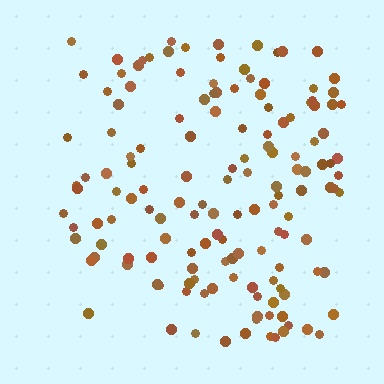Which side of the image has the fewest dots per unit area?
The left.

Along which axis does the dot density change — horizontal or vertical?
Horizontal.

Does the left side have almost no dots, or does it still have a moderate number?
Still a moderate number, just noticeably fewer than the right.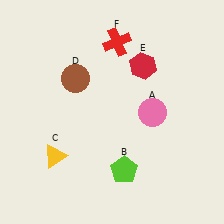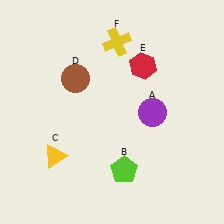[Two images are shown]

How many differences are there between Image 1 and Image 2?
There are 2 differences between the two images.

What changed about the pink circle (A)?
In Image 1, A is pink. In Image 2, it changed to purple.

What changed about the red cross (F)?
In Image 1, F is red. In Image 2, it changed to yellow.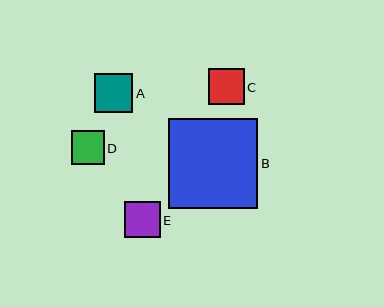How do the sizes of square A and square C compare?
Square A and square C are approximately the same size.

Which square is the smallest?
Square D is the smallest with a size of approximately 33 pixels.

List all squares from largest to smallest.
From largest to smallest: B, A, E, C, D.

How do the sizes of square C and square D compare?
Square C and square D are approximately the same size.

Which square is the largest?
Square B is the largest with a size of approximately 90 pixels.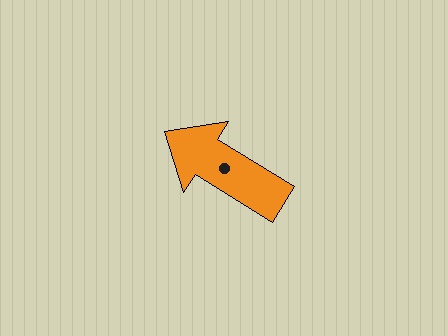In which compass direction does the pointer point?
Northwest.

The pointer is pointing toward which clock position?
Roughly 10 o'clock.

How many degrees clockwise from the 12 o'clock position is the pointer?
Approximately 302 degrees.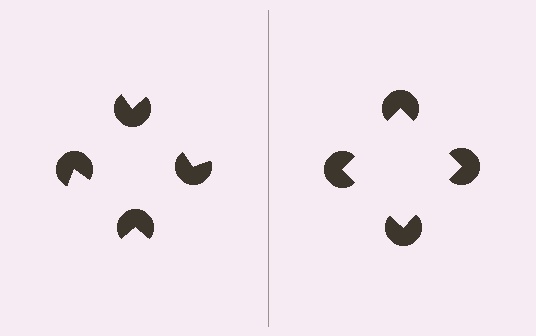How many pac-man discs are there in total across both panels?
8 — 4 on each side.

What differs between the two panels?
The pac-man discs are positioned identically on both sides; only the wedge orientations differ. On the right they align to a square; on the left they are misaligned.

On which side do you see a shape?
An illusory square appears on the right side. On the left side the wedge cuts are rotated, so no coherent shape forms.